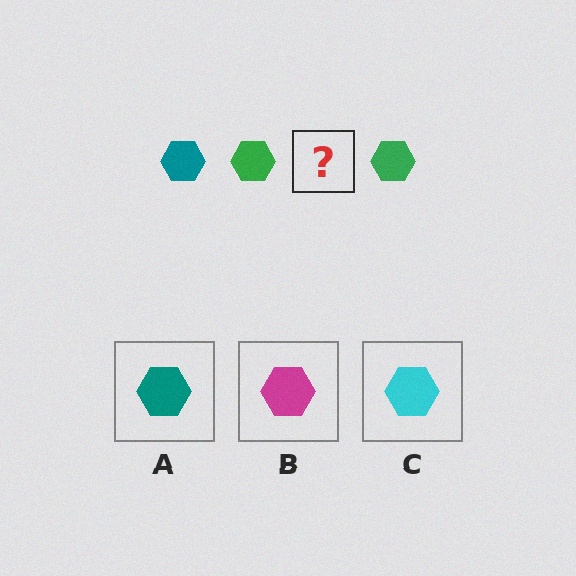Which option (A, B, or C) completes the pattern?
A.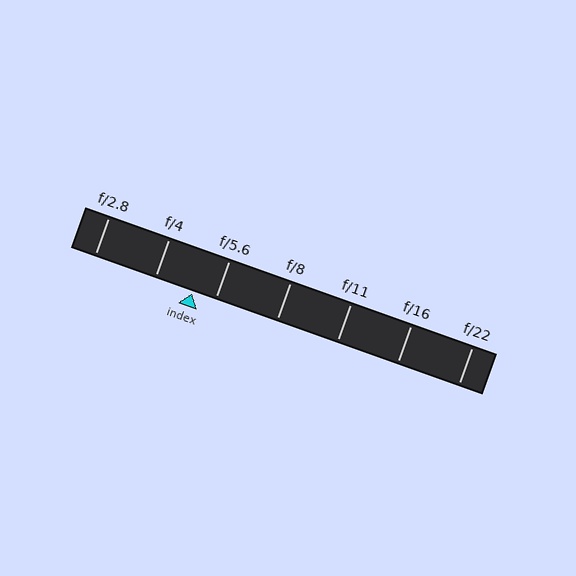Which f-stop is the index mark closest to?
The index mark is closest to f/5.6.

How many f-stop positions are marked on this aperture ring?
There are 7 f-stop positions marked.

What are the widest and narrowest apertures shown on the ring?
The widest aperture shown is f/2.8 and the narrowest is f/22.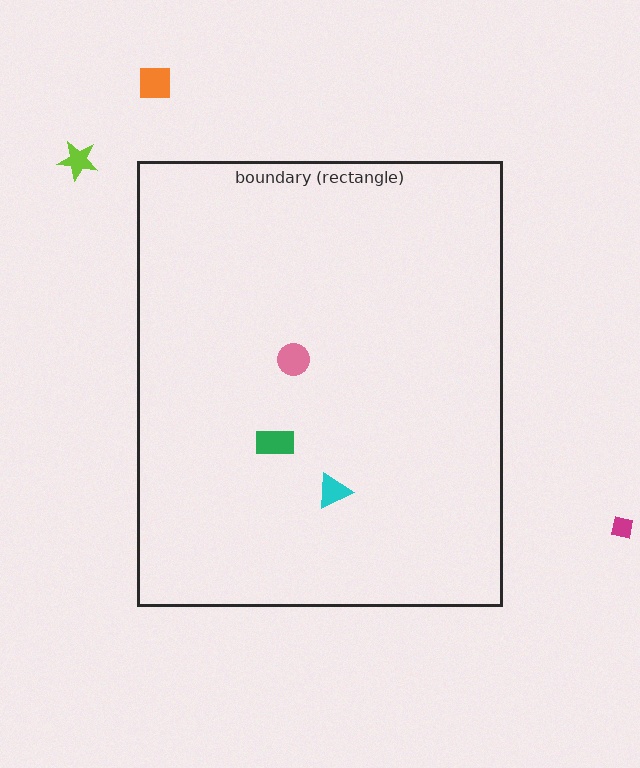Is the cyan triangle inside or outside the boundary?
Inside.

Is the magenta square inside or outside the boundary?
Outside.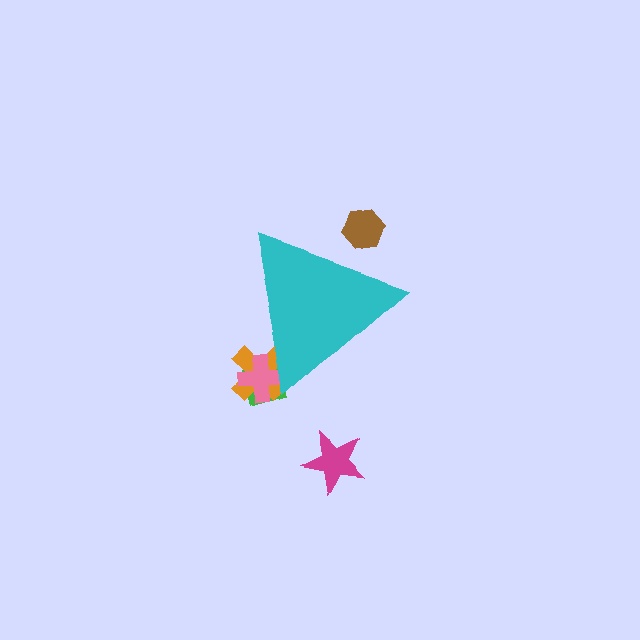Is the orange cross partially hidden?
Yes, the orange cross is partially hidden behind the cyan triangle.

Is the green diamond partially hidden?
Yes, the green diamond is partially hidden behind the cyan triangle.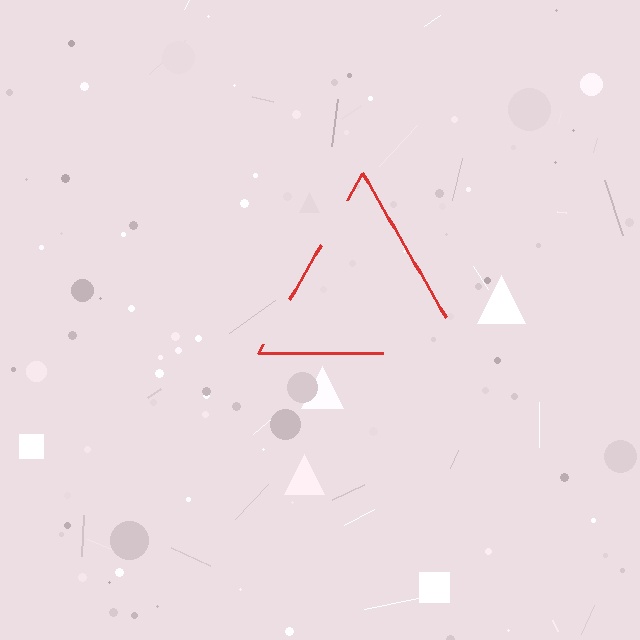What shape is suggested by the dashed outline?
The dashed outline suggests a triangle.